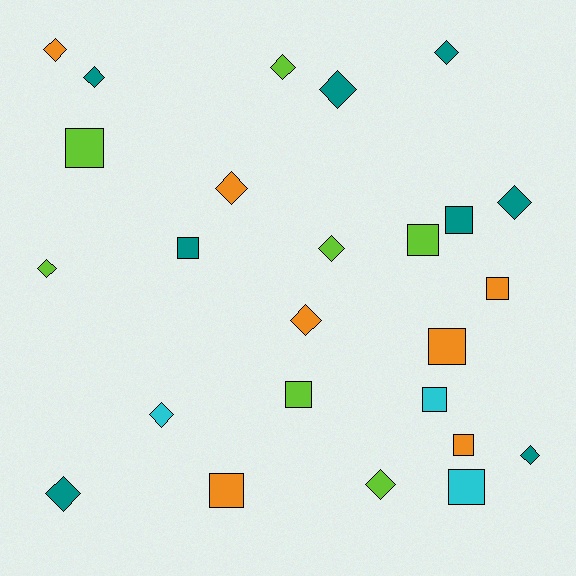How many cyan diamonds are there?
There is 1 cyan diamond.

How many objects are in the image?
There are 25 objects.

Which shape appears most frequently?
Diamond, with 14 objects.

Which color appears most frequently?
Teal, with 8 objects.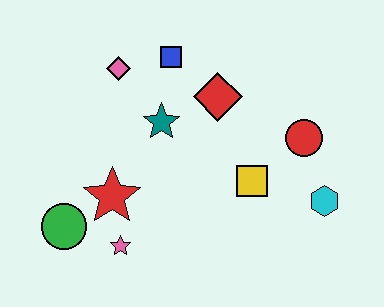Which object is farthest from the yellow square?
The green circle is farthest from the yellow square.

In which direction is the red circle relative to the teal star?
The red circle is to the right of the teal star.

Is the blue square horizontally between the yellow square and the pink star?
Yes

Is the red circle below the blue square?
Yes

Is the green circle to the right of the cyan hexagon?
No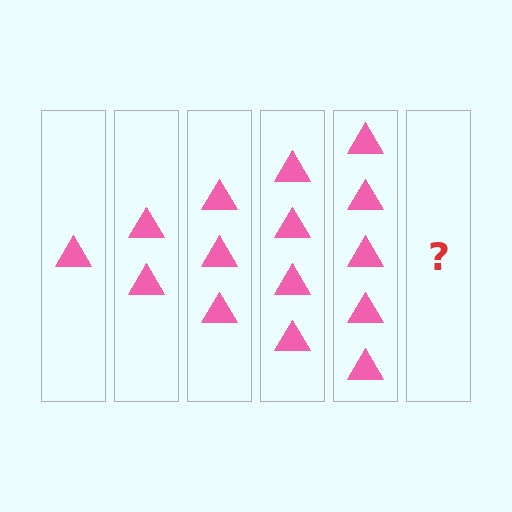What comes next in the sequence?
The next element should be 6 triangles.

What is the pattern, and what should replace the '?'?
The pattern is that each step adds one more triangle. The '?' should be 6 triangles.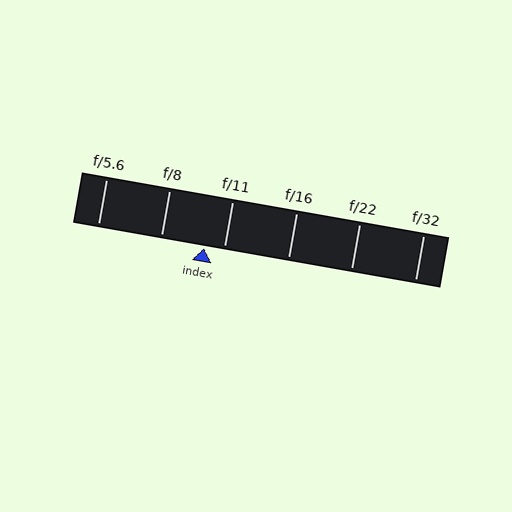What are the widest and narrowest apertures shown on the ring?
The widest aperture shown is f/5.6 and the narrowest is f/32.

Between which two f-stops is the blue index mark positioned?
The index mark is between f/8 and f/11.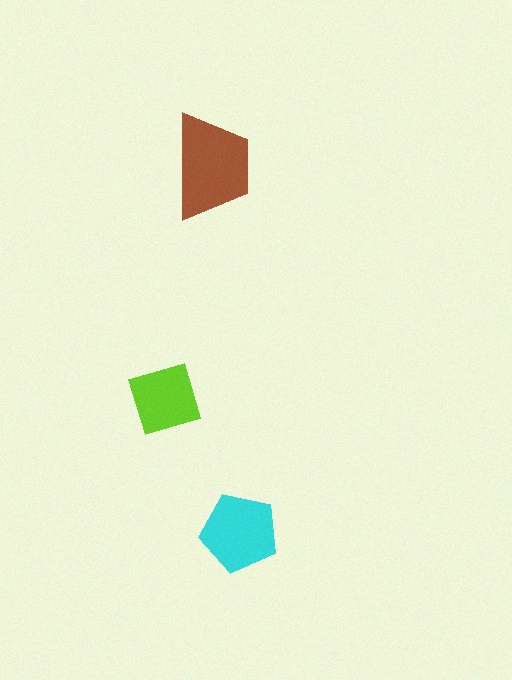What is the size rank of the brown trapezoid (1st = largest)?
1st.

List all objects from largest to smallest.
The brown trapezoid, the cyan pentagon, the lime square.